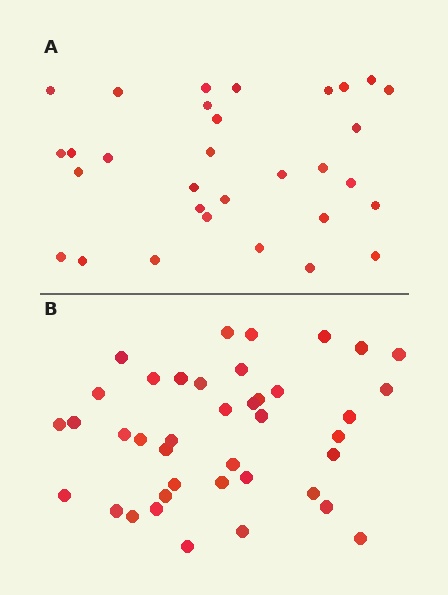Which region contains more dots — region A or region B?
Region B (the bottom region) has more dots.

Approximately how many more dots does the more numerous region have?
Region B has roughly 8 or so more dots than region A.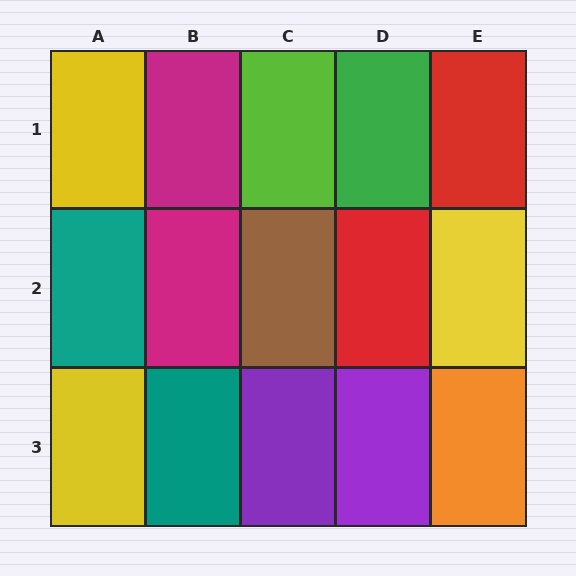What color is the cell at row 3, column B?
Teal.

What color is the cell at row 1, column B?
Magenta.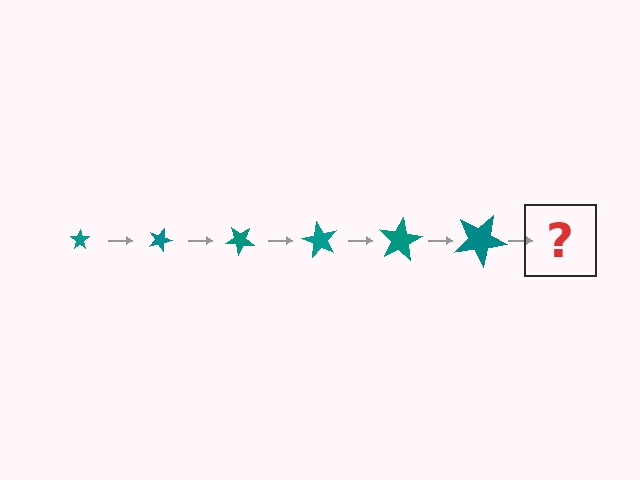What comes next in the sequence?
The next element should be a star, larger than the previous one and rotated 120 degrees from the start.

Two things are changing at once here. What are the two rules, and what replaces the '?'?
The two rules are that the star grows larger each step and it rotates 20 degrees each step. The '?' should be a star, larger than the previous one and rotated 120 degrees from the start.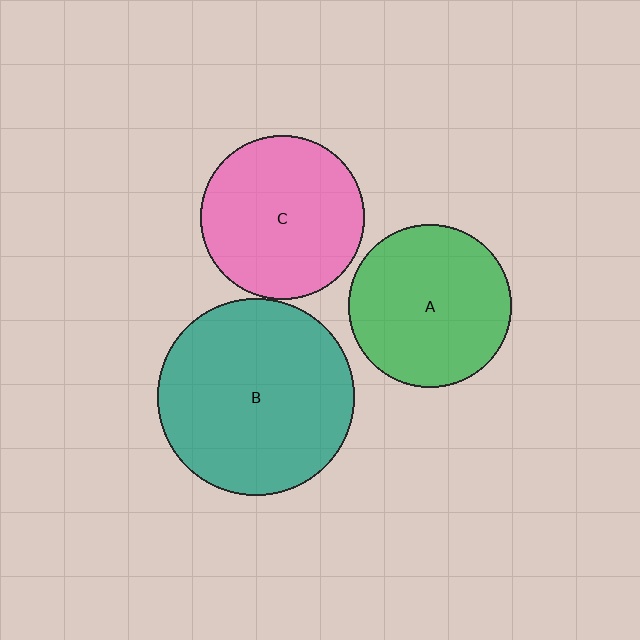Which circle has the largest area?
Circle B (teal).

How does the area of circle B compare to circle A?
Approximately 1.5 times.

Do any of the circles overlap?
No, none of the circles overlap.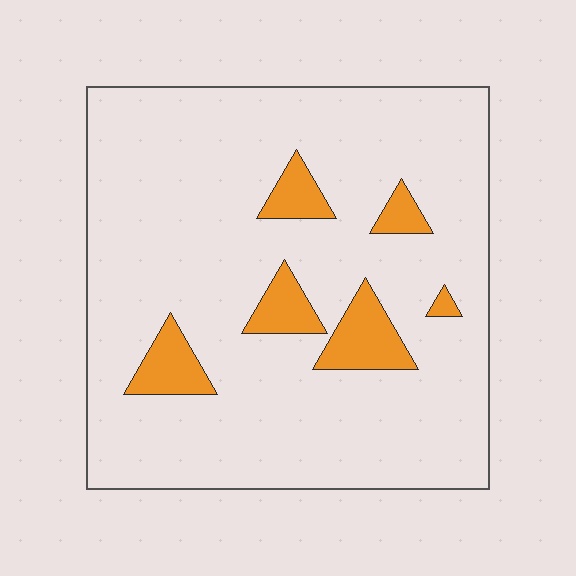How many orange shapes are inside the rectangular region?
6.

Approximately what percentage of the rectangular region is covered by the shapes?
Approximately 10%.